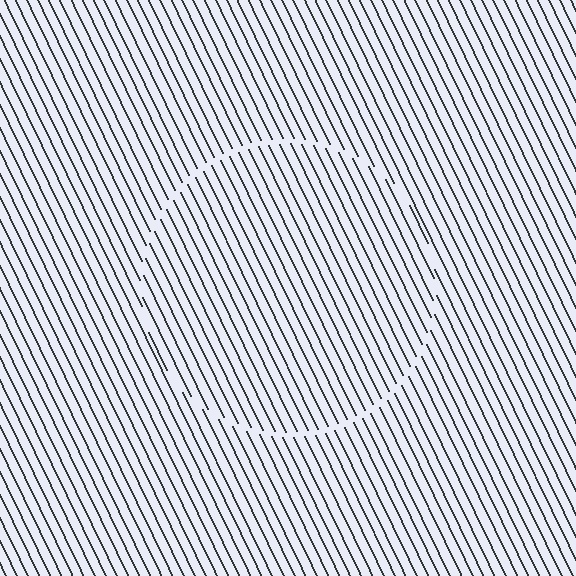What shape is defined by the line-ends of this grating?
An illusory circle. The interior of the shape contains the same grating, shifted by half a period — the contour is defined by the phase discontinuity where line-ends from the inner and outer gratings abut.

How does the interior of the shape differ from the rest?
The interior of the shape contains the same grating, shifted by half a period — the contour is defined by the phase discontinuity where line-ends from the inner and outer gratings abut.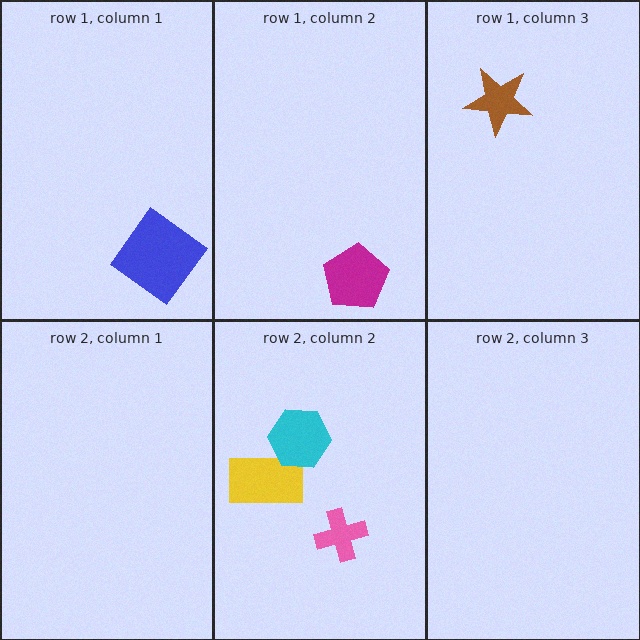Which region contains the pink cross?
The row 2, column 2 region.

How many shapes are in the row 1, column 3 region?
1.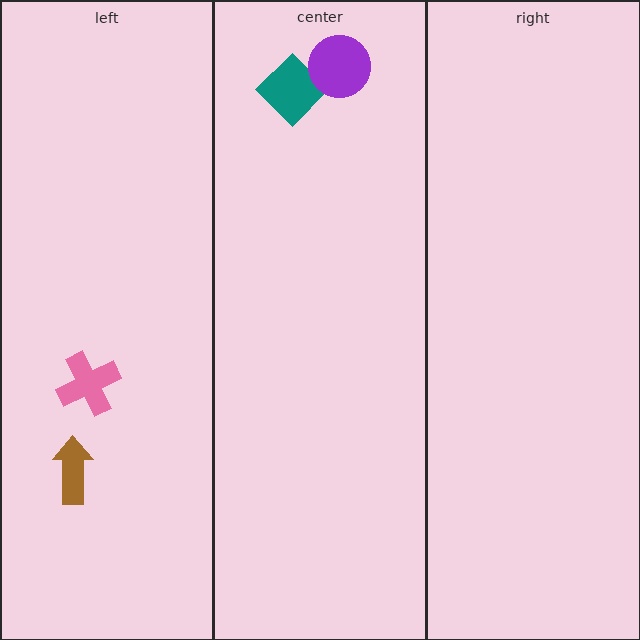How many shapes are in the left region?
2.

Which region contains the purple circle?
The center region.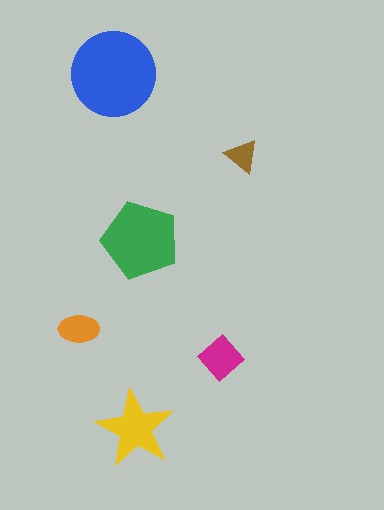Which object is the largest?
The blue circle.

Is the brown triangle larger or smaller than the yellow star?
Smaller.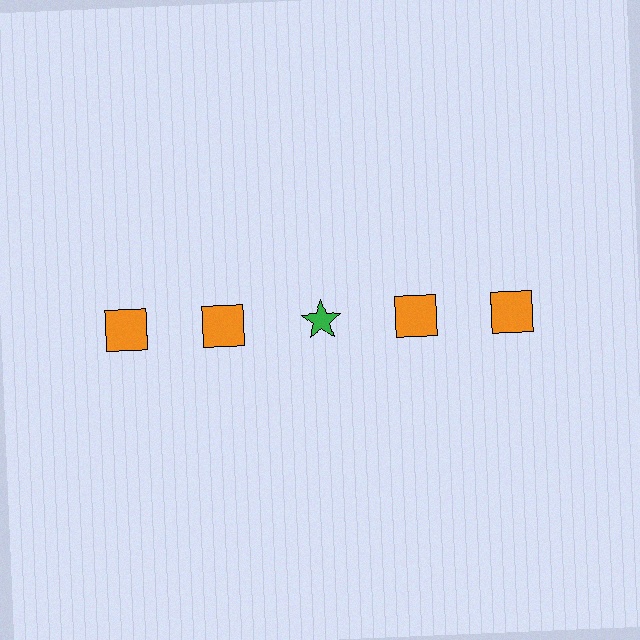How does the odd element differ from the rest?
It differs in both color (green instead of orange) and shape (star instead of square).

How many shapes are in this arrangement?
There are 5 shapes arranged in a grid pattern.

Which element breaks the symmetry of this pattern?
The green star in the top row, center column breaks the symmetry. All other shapes are orange squares.